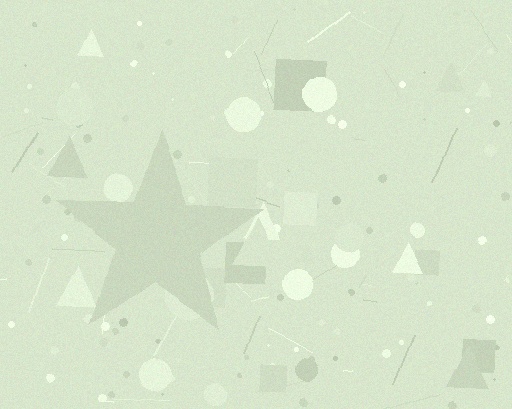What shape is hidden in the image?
A star is hidden in the image.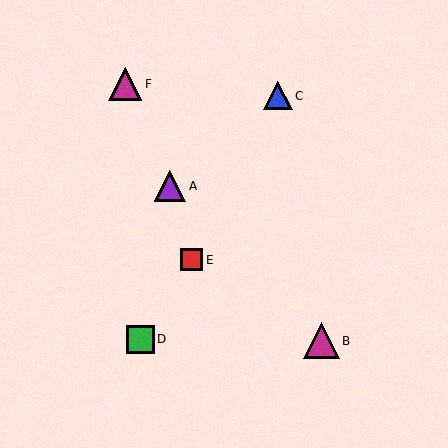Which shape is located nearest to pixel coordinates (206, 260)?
The red square (labeled E) at (192, 260) is nearest to that location.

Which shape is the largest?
The magenta triangle (labeled B) is the largest.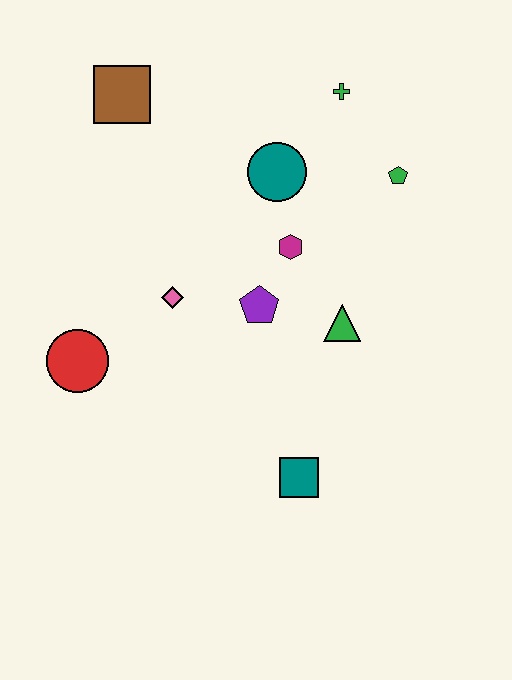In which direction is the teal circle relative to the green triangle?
The teal circle is above the green triangle.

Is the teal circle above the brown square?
No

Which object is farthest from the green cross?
The teal square is farthest from the green cross.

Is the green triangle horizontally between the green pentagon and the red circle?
Yes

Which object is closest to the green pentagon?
The green cross is closest to the green pentagon.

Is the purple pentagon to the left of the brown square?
No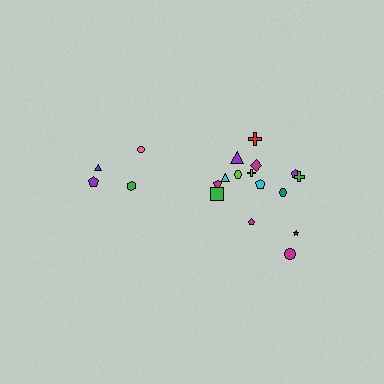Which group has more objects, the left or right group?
The right group.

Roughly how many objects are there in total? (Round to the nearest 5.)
Roughly 20 objects in total.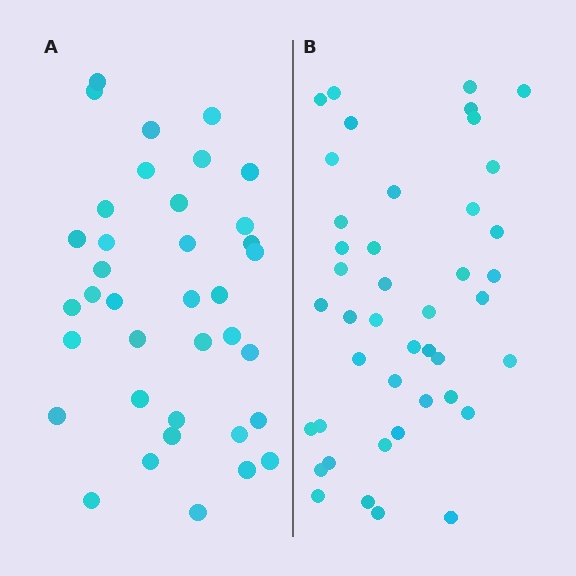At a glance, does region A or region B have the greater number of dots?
Region B (the right region) has more dots.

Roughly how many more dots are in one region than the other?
Region B has about 6 more dots than region A.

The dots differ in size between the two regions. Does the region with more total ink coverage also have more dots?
No. Region A has more total ink coverage because its dots are larger, but region B actually contains more individual dots. Total area can be misleading — the number of items is what matters here.